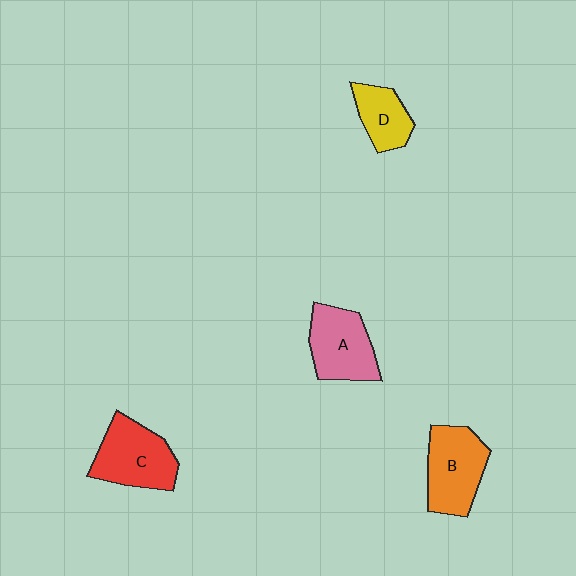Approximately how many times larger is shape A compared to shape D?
Approximately 1.5 times.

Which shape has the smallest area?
Shape D (yellow).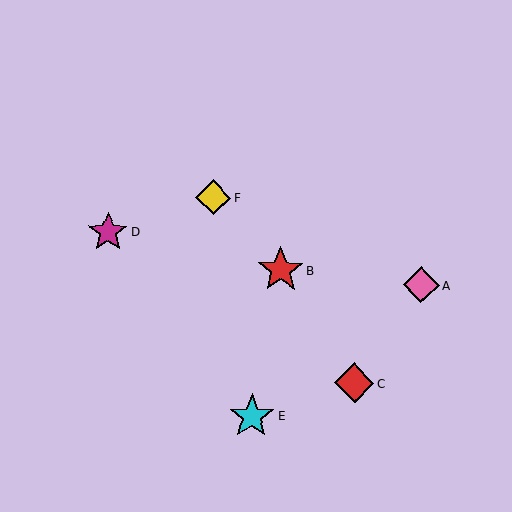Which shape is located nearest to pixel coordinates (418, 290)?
The pink diamond (labeled A) at (421, 285) is nearest to that location.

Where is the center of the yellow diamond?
The center of the yellow diamond is at (213, 198).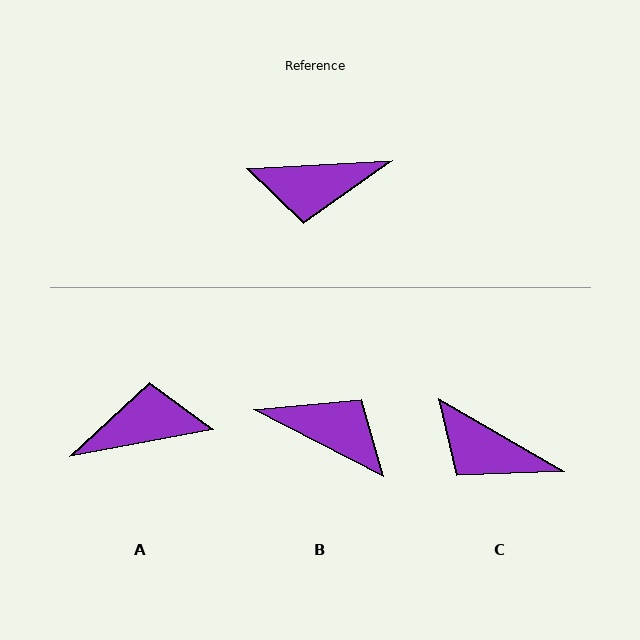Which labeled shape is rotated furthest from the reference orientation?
A, about 172 degrees away.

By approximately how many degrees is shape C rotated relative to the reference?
Approximately 33 degrees clockwise.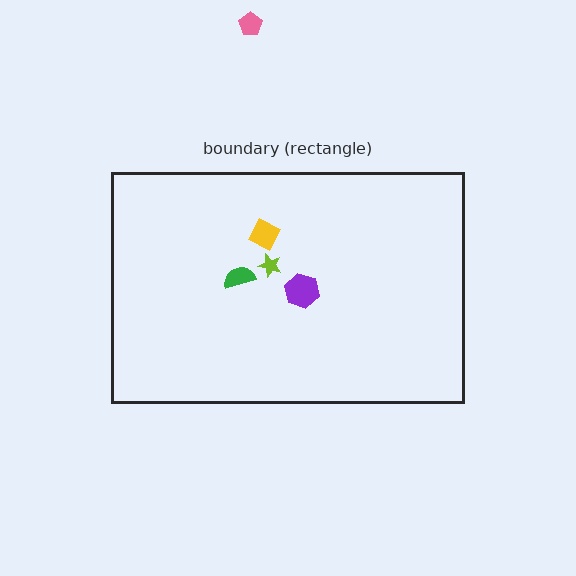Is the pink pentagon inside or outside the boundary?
Outside.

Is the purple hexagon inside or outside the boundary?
Inside.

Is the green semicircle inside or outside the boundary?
Inside.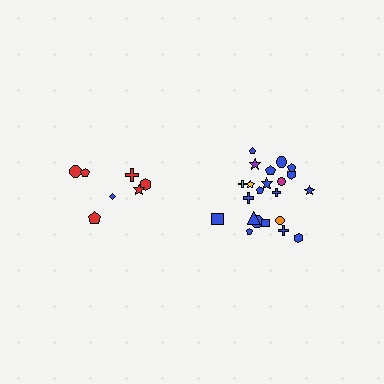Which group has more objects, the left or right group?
The right group.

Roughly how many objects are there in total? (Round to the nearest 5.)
Roughly 30 objects in total.